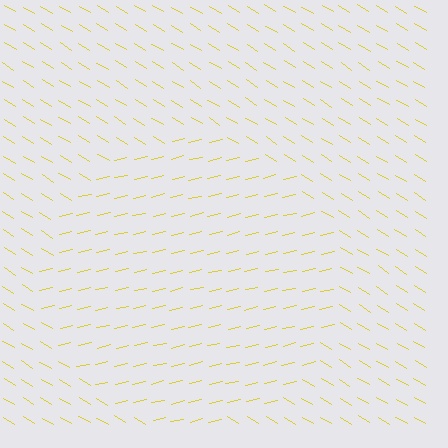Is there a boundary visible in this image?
Yes, there is a texture boundary formed by a change in line orientation.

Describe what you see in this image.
The image is filled with small yellow line segments. A circle region in the image has lines oriented differently from the surrounding lines, creating a visible texture boundary.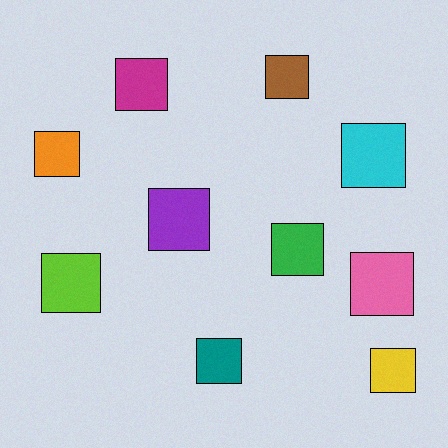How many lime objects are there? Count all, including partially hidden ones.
There is 1 lime object.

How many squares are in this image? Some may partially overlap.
There are 10 squares.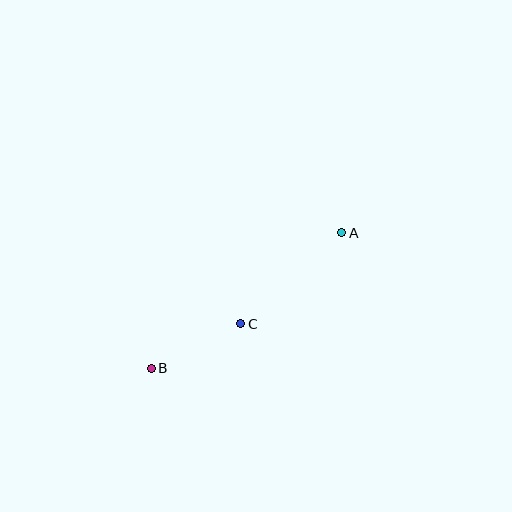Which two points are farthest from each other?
Points A and B are farthest from each other.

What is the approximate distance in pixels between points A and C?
The distance between A and C is approximately 136 pixels.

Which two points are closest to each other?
Points B and C are closest to each other.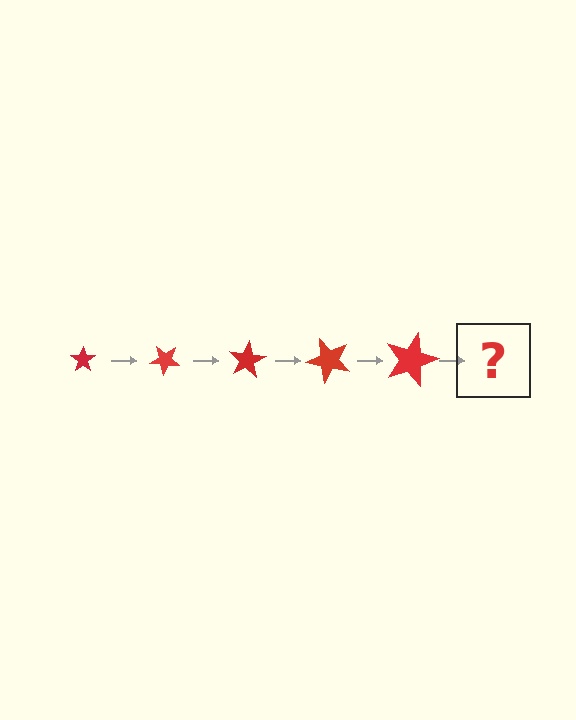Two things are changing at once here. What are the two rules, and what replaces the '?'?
The two rules are that the star grows larger each step and it rotates 40 degrees each step. The '?' should be a star, larger than the previous one and rotated 200 degrees from the start.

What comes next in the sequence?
The next element should be a star, larger than the previous one and rotated 200 degrees from the start.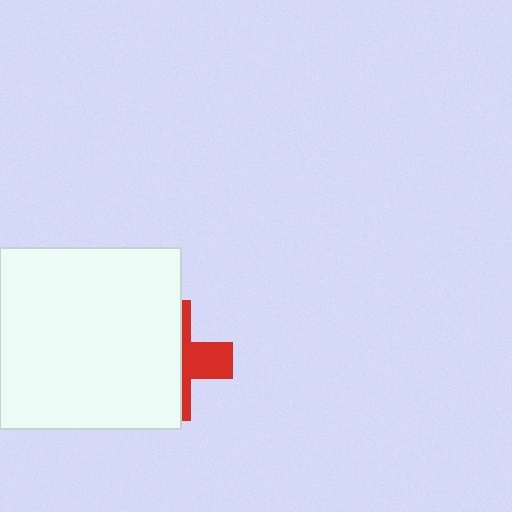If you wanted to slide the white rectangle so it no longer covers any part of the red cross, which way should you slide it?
Slide it left — that is the most direct way to separate the two shapes.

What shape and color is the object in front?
The object in front is a white rectangle.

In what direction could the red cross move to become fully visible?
The red cross could move right. That would shift it out from behind the white rectangle entirely.